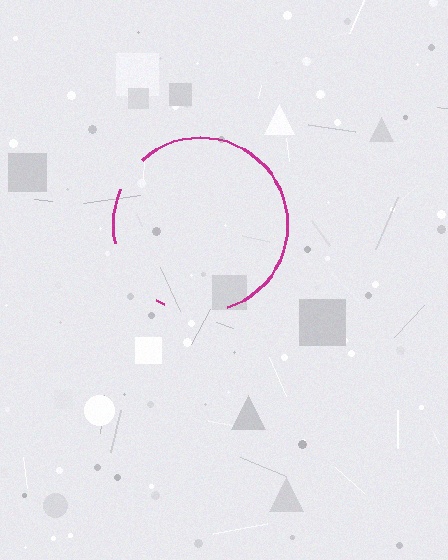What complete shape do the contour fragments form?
The contour fragments form a circle.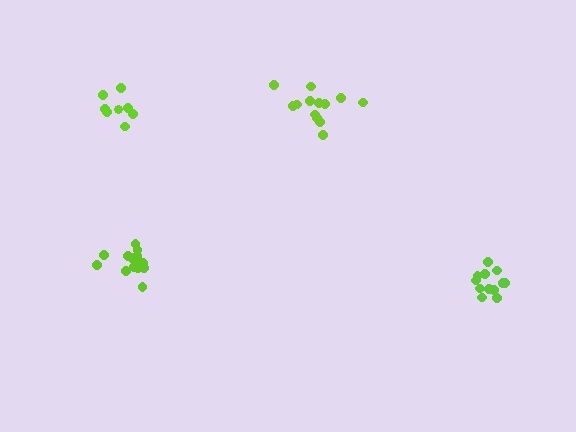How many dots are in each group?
Group 1: 8 dots, Group 2: 14 dots, Group 3: 13 dots, Group 4: 13 dots (48 total).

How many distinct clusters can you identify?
There are 4 distinct clusters.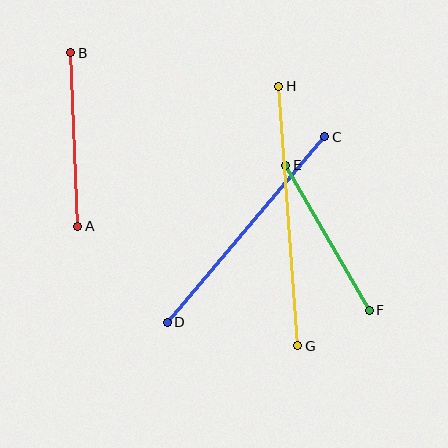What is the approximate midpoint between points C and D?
The midpoint is at approximately (246, 230) pixels.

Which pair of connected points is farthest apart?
Points G and H are farthest apart.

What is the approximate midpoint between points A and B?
The midpoint is at approximately (74, 140) pixels.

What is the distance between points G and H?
The distance is approximately 260 pixels.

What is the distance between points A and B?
The distance is approximately 174 pixels.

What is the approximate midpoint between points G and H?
The midpoint is at approximately (288, 216) pixels.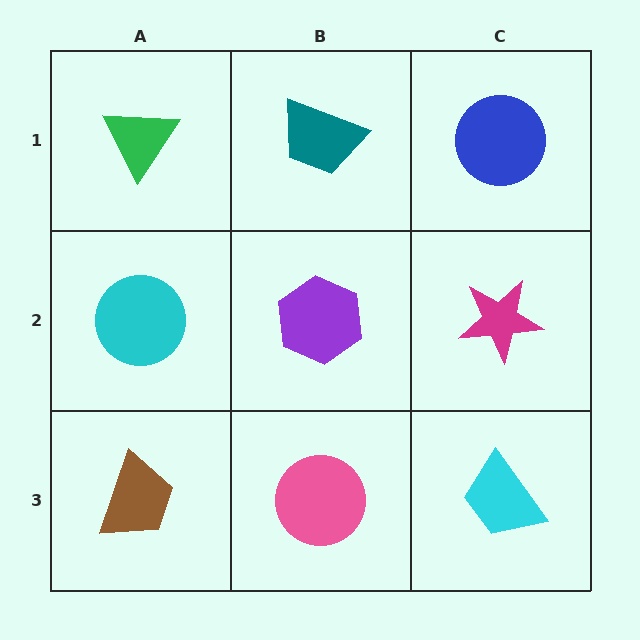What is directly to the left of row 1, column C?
A teal trapezoid.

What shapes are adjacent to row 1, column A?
A cyan circle (row 2, column A), a teal trapezoid (row 1, column B).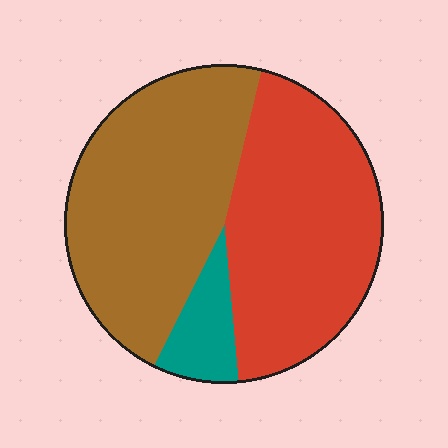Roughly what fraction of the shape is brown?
Brown takes up about one half (1/2) of the shape.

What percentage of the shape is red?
Red covers 45% of the shape.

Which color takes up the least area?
Teal, at roughly 10%.